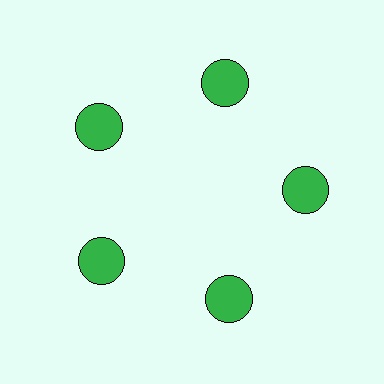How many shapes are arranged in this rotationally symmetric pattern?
There are 5 shapes, arranged in 5 groups of 1.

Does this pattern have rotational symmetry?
Yes, this pattern has 5-fold rotational symmetry. It looks the same after rotating 72 degrees around the center.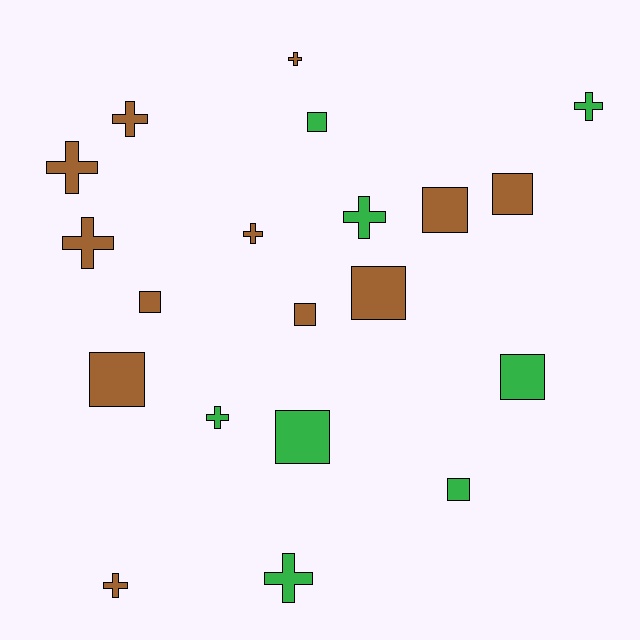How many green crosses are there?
There are 4 green crosses.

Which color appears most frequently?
Brown, with 12 objects.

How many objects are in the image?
There are 20 objects.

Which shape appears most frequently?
Square, with 10 objects.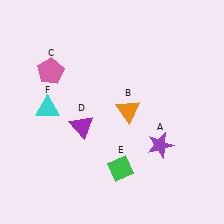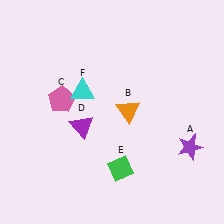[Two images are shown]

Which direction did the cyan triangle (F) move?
The cyan triangle (F) moved right.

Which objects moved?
The objects that moved are: the purple star (A), the pink pentagon (C), the cyan triangle (F).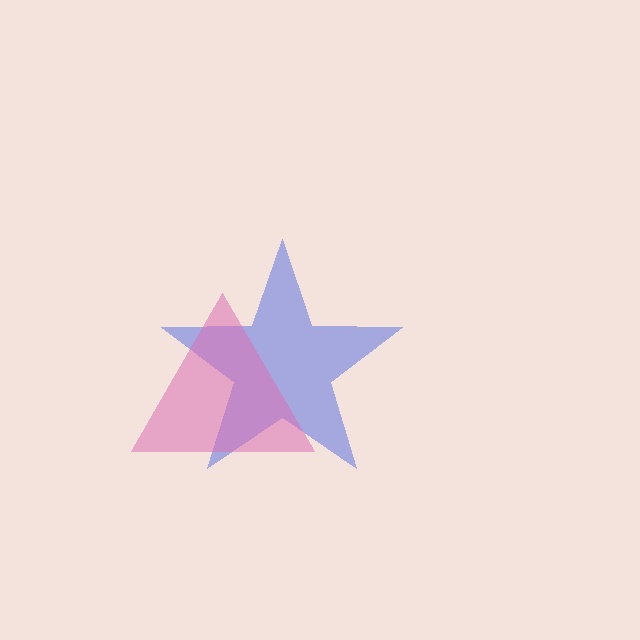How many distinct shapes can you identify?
There are 2 distinct shapes: a blue star, a pink triangle.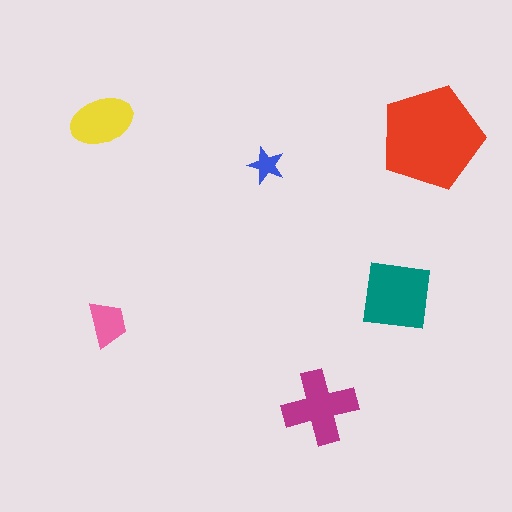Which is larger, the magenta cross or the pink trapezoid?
The magenta cross.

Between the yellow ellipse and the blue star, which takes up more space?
The yellow ellipse.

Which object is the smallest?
The blue star.